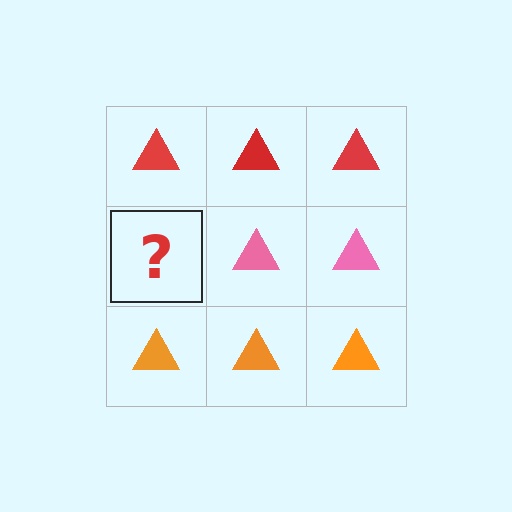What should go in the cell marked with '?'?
The missing cell should contain a pink triangle.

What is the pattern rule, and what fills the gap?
The rule is that each row has a consistent color. The gap should be filled with a pink triangle.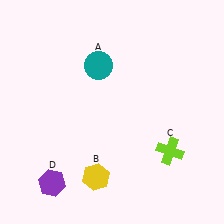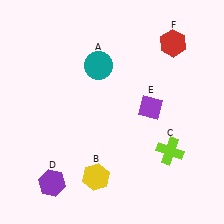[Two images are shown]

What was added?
A purple diamond (E), a red hexagon (F) were added in Image 2.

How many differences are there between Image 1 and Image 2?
There are 2 differences between the two images.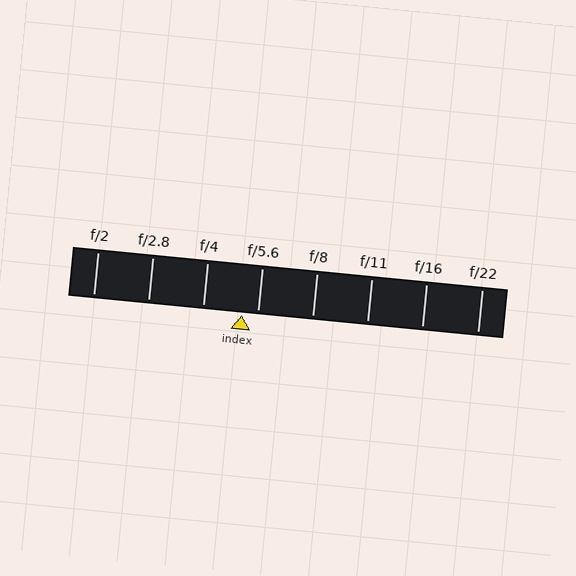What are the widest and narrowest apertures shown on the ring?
The widest aperture shown is f/2 and the narrowest is f/22.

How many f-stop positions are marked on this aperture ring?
There are 8 f-stop positions marked.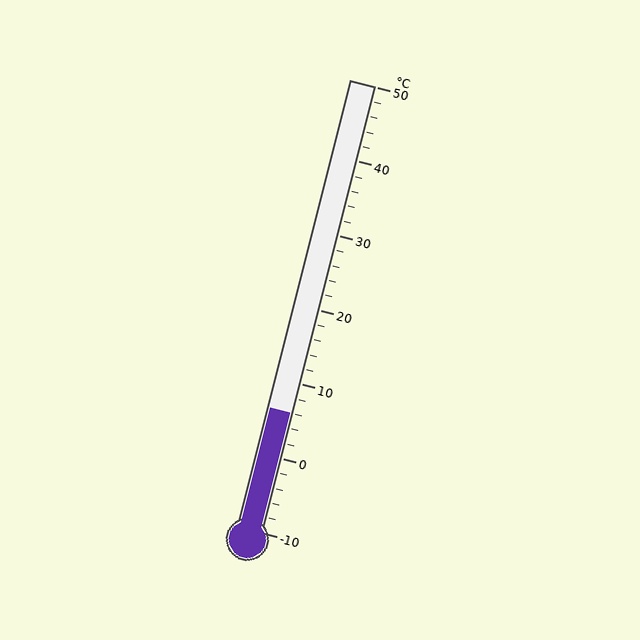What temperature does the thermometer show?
The thermometer shows approximately 6°C.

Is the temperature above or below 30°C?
The temperature is below 30°C.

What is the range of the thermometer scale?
The thermometer scale ranges from -10°C to 50°C.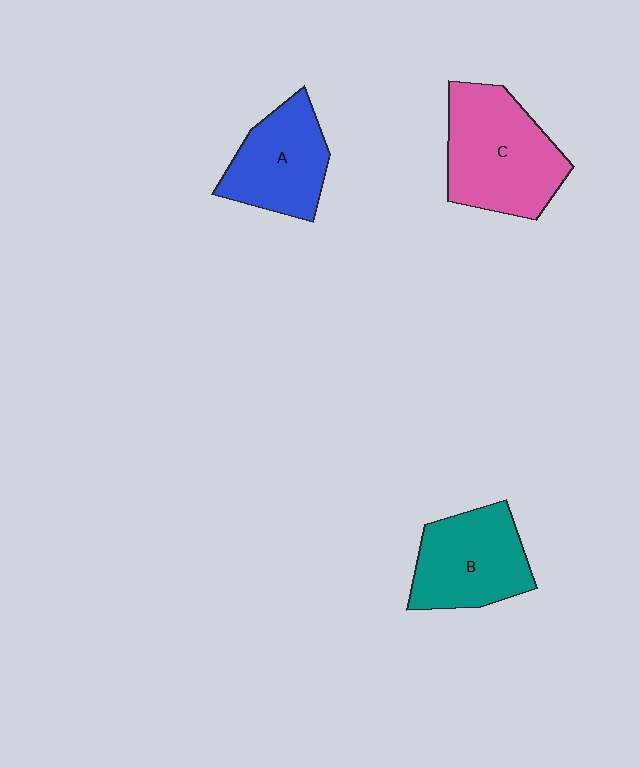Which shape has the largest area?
Shape C (pink).